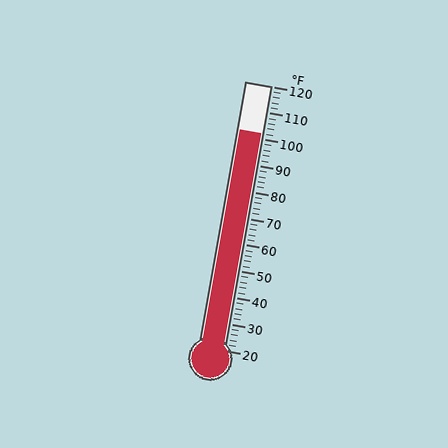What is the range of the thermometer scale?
The thermometer scale ranges from 20°F to 120°F.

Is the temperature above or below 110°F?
The temperature is below 110°F.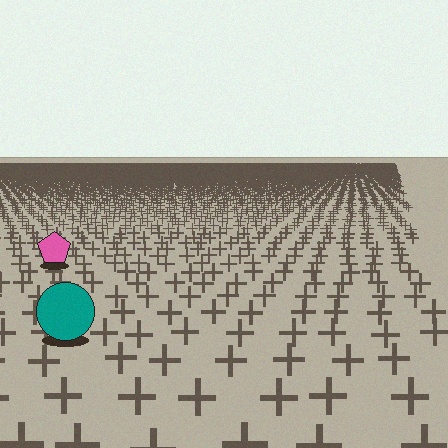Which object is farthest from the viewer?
The pink pentagon is farthest from the viewer. It appears smaller and the ground texture around it is denser.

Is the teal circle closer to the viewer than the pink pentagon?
Yes. The teal circle is closer — you can tell from the texture gradient: the ground texture is coarser near it.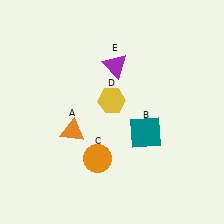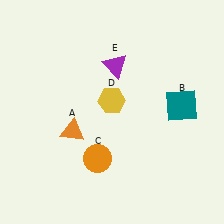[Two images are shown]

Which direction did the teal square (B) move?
The teal square (B) moved right.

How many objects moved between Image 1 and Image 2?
1 object moved between the two images.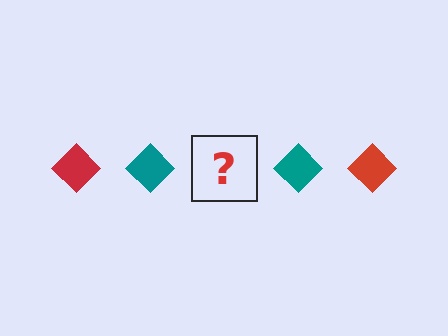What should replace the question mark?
The question mark should be replaced with a red diamond.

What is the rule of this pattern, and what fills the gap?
The rule is that the pattern cycles through red, teal diamonds. The gap should be filled with a red diamond.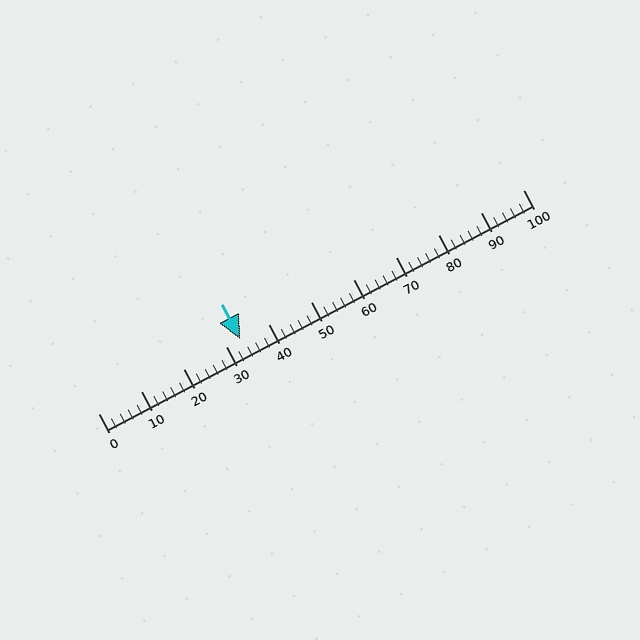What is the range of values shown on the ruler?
The ruler shows values from 0 to 100.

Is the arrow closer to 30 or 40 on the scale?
The arrow is closer to 30.